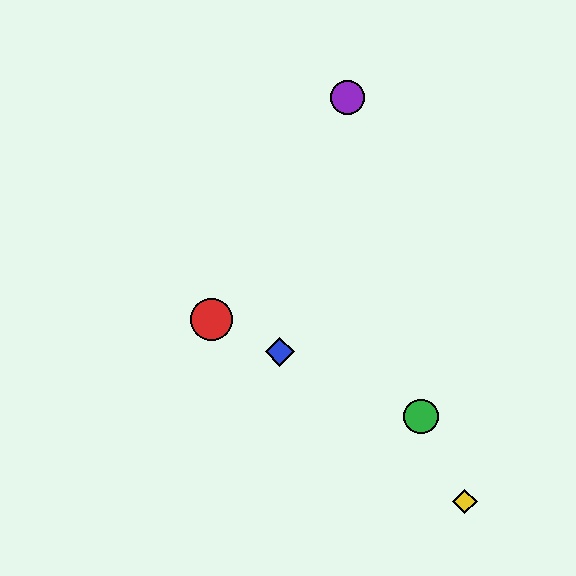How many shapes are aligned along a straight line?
3 shapes (the red circle, the blue diamond, the green circle) are aligned along a straight line.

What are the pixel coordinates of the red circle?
The red circle is at (211, 320).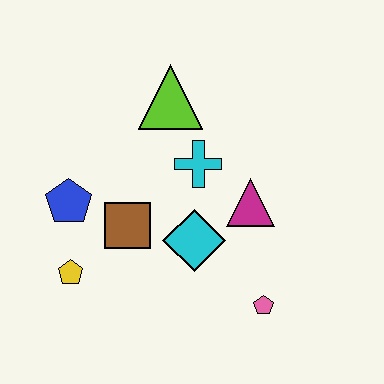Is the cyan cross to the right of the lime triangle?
Yes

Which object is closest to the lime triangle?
The cyan cross is closest to the lime triangle.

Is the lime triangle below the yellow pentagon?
No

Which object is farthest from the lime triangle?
The pink pentagon is farthest from the lime triangle.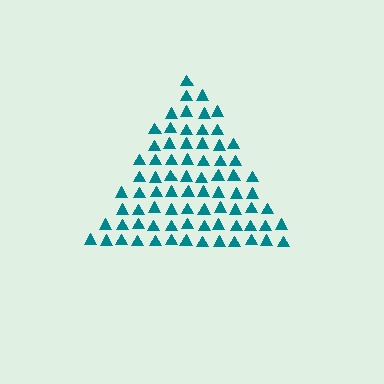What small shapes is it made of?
It is made of small triangles.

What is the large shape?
The large shape is a triangle.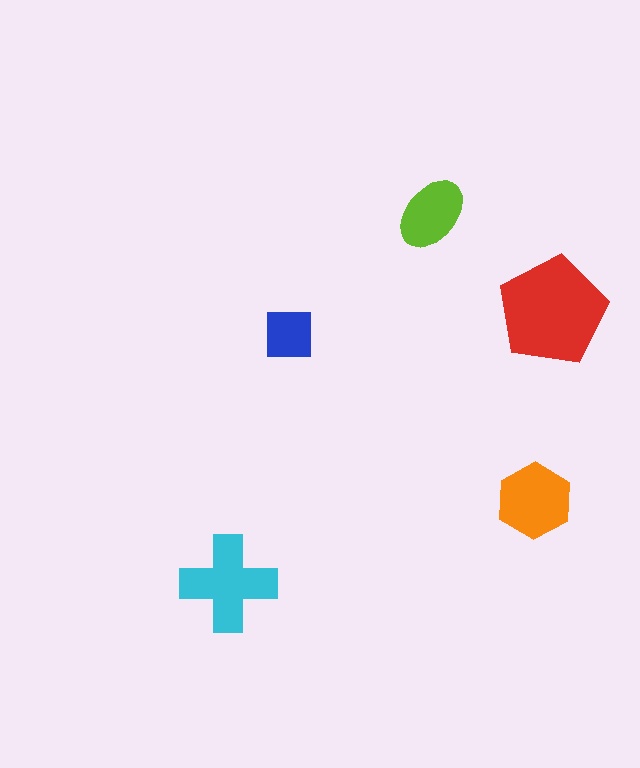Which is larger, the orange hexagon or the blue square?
The orange hexagon.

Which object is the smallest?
The blue square.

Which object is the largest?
The red pentagon.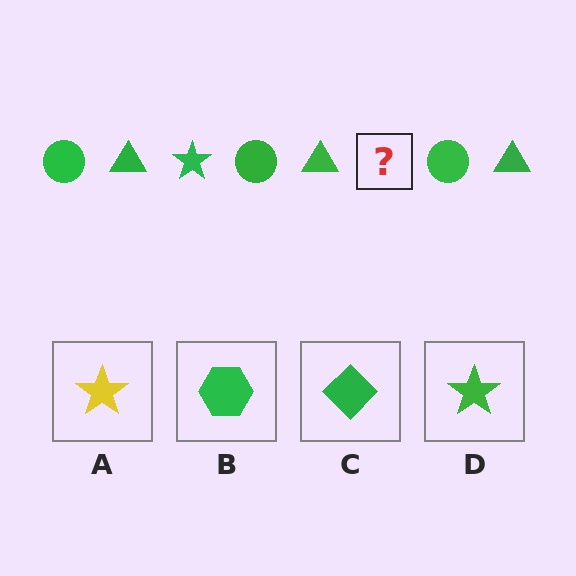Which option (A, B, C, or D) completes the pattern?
D.